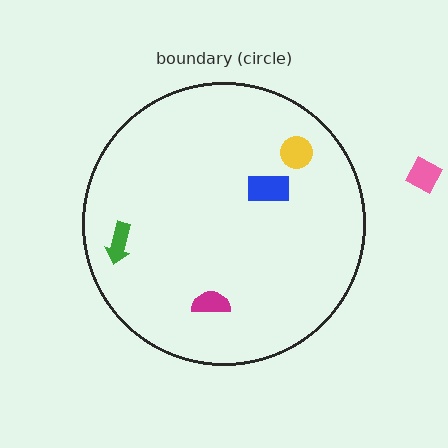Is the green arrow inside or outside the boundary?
Inside.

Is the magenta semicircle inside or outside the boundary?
Inside.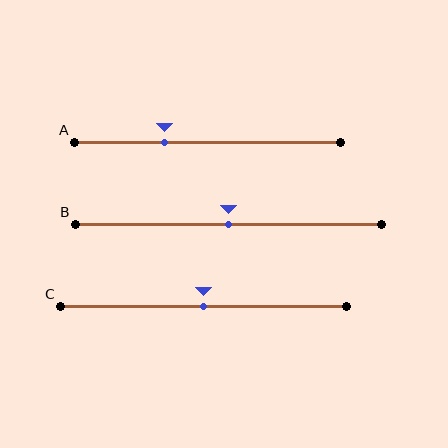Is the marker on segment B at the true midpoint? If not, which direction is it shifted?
Yes, the marker on segment B is at the true midpoint.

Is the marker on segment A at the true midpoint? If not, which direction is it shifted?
No, the marker on segment A is shifted to the left by about 16% of the segment length.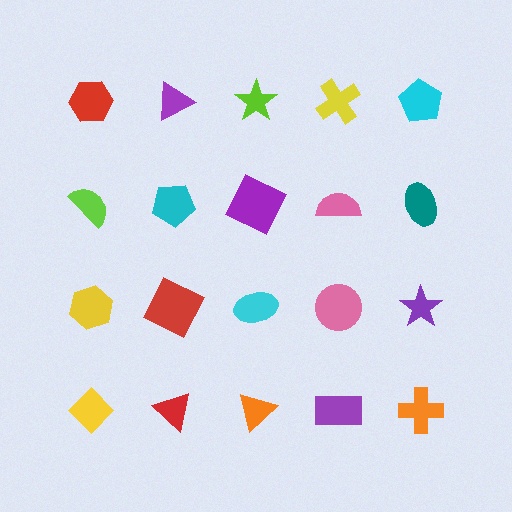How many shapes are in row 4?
5 shapes.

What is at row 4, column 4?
A purple rectangle.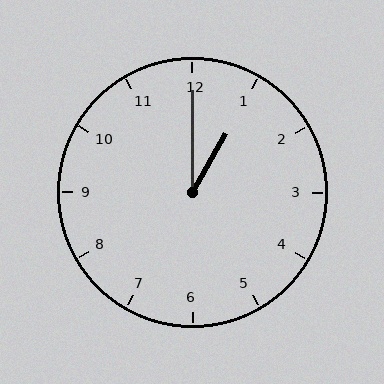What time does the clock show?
1:00.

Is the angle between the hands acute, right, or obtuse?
It is acute.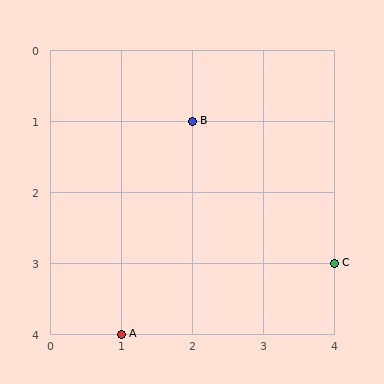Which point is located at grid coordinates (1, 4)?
Point A is at (1, 4).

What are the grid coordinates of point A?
Point A is at grid coordinates (1, 4).